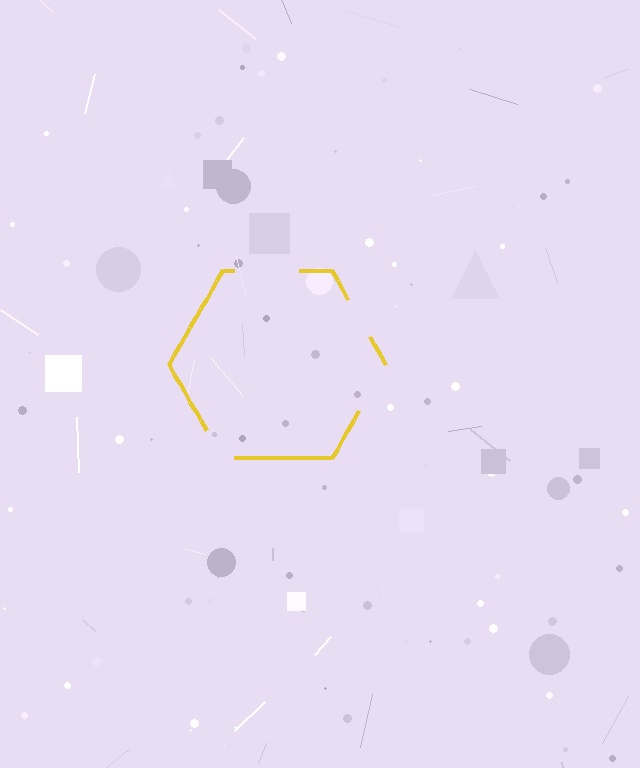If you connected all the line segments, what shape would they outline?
They would outline a hexagon.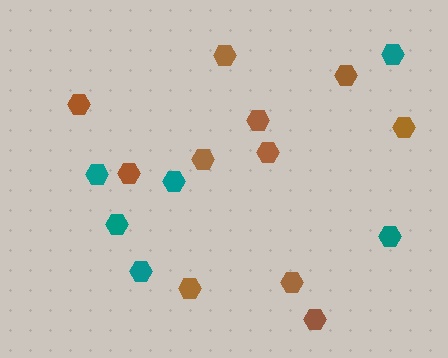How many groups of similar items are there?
There are 2 groups: one group of teal hexagons (6) and one group of brown hexagons (11).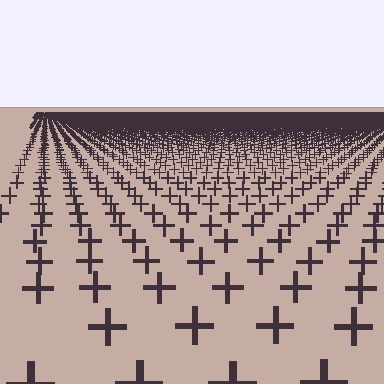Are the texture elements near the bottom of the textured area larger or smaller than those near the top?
Larger. Near the bottom, elements are closer to the viewer and appear at a bigger on-screen size.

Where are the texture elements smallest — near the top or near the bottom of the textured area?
Near the top.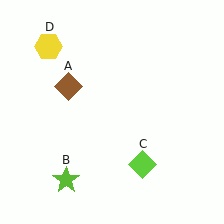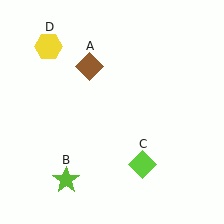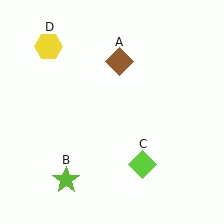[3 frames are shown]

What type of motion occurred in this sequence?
The brown diamond (object A) rotated clockwise around the center of the scene.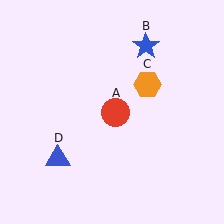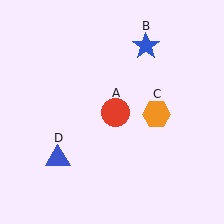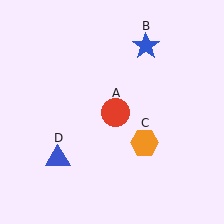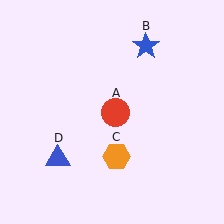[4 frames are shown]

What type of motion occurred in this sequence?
The orange hexagon (object C) rotated clockwise around the center of the scene.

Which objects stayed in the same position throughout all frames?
Red circle (object A) and blue star (object B) and blue triangle (object D) remained stationary.